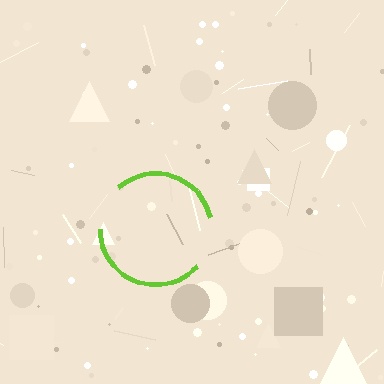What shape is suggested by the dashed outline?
The dashed outline suggests a circle.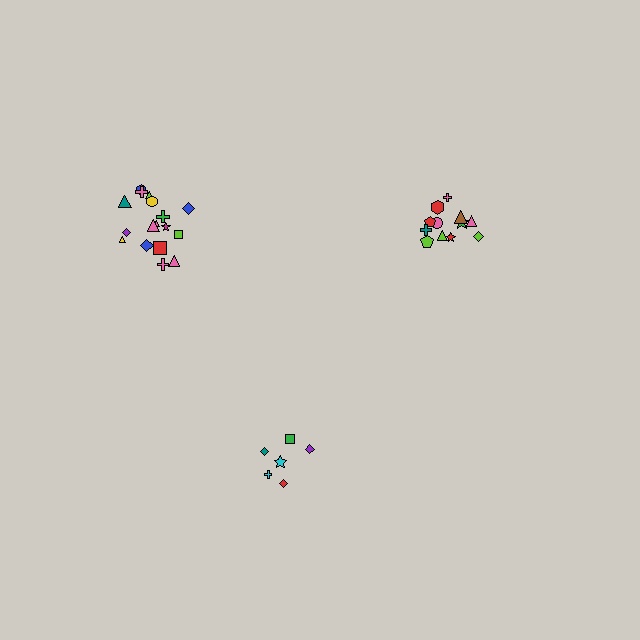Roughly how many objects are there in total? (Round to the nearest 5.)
Roughly 35 objects in total.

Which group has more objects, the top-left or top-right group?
The top-left group.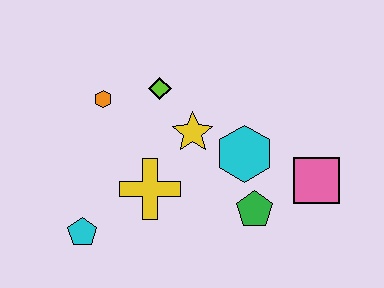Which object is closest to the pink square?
The green pentagon is closest to the pink square.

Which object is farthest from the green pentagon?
The orange hexagon is farthest from the green pentagon.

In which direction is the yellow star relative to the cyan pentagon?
The yellow star is to the right of the cyan pentagon.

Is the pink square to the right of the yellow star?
Yes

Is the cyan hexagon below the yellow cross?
No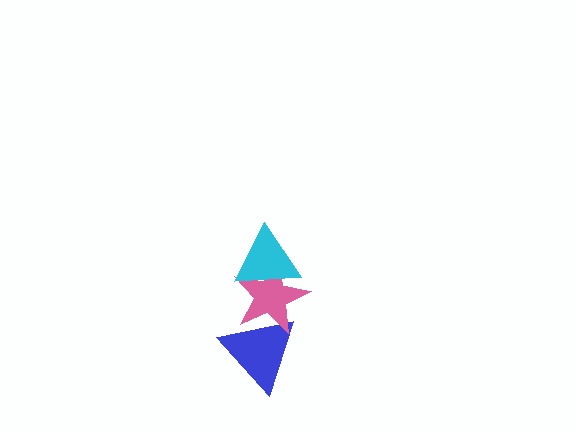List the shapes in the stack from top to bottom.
From top to bottom: the cyan triangle, the pink star, the blue triangle.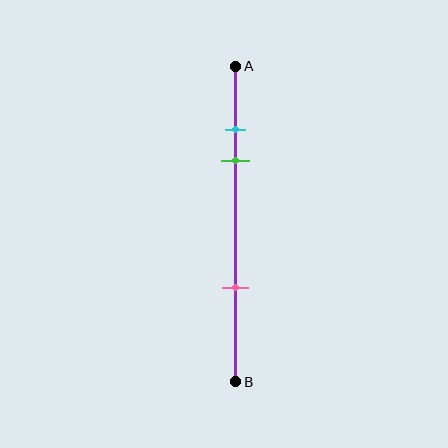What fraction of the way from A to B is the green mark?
The green mark is approximately 30% (0.3) of the way from A to B.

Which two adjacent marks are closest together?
The cyan and green marks are the closest adjacent pair.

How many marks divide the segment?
There are 3 marks dividing the segment.